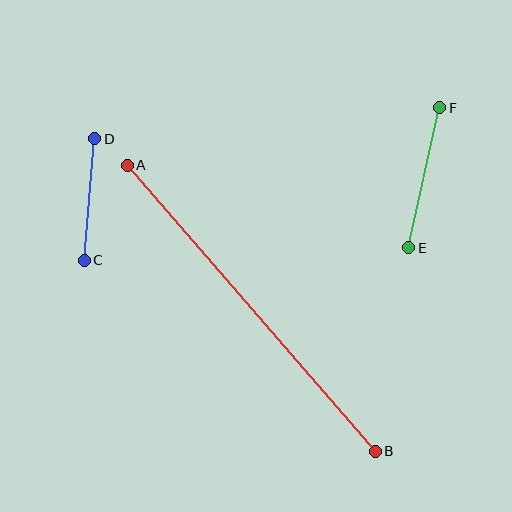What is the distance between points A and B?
The distance is approximately 379 pixels.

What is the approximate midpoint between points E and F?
The midpoint is at approximately (424, 178) pixels.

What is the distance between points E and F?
The distance is approximately 143 pixels.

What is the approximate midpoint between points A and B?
The midpoint is at approximately (251, 308) pixels.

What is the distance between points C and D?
The distance is approximately 122 pixels.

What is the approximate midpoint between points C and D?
The midpoint is at approximately (89, 200) pixels.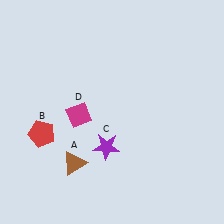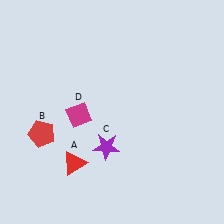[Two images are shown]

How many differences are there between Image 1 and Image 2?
There is 1 difference between the two images.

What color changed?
The triangle (A) changed from brown in Image 1 to red in Image 2.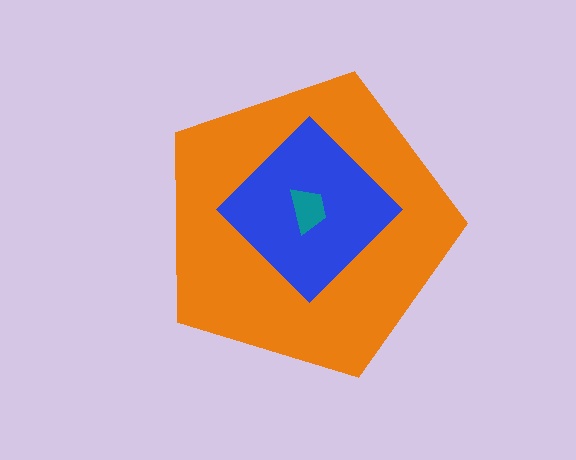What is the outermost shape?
The orange pentagon.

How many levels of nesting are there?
3.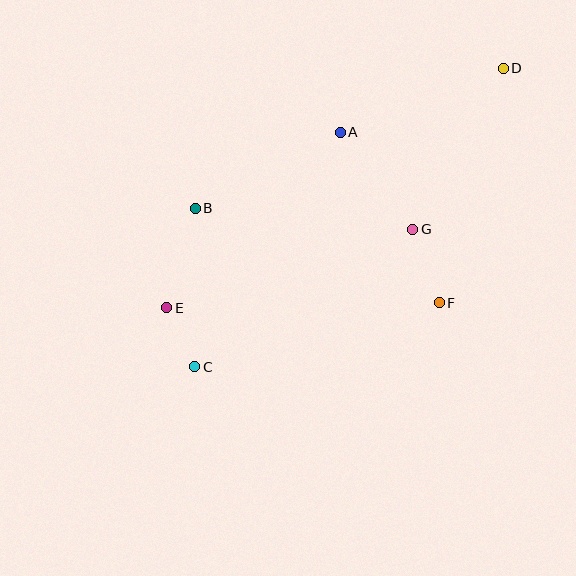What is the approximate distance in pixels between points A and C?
The distance between A and C is approximately 276 pixels.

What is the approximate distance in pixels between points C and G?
The distance between C and G is approximately 258 pixels.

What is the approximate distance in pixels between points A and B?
The distance between A and B is approximately 164 pixels.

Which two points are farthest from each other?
Points C and D are farthest from each other.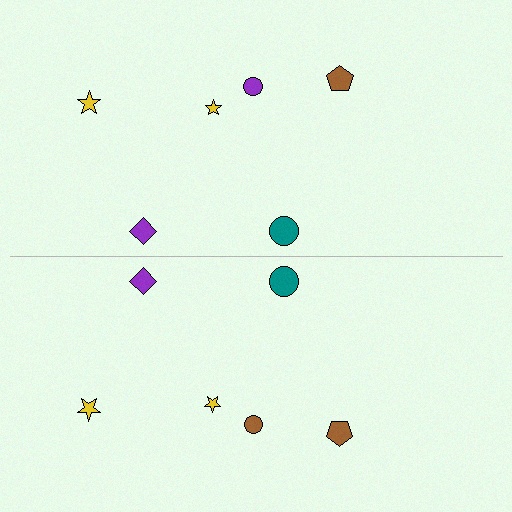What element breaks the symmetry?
The brown circle on the bottom side breaks the symmetry — its mirror counterpart is purple.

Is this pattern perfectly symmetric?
No, the pattern is not perfectly symmetric. The brown circle on the bottom side breaks the symmetry — its mirror counterpart is purple.